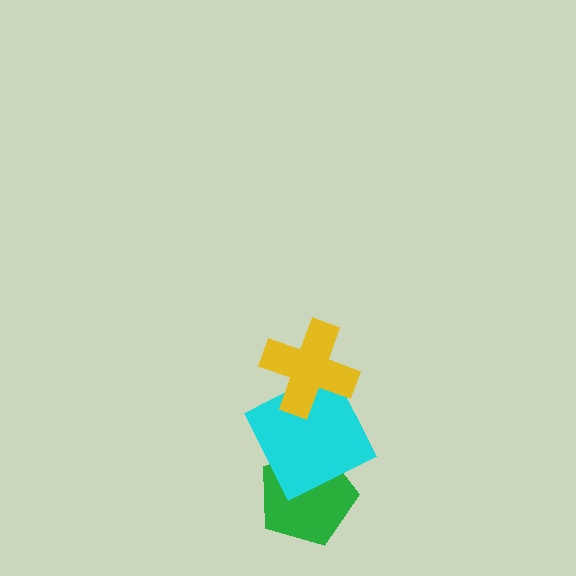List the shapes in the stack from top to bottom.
From top to bottom: the yellow cross, the cyan square, the green pentagon.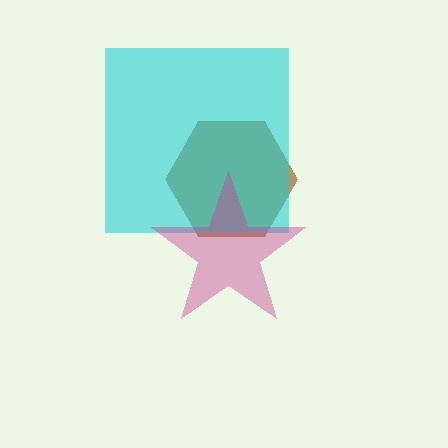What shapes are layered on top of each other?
The layered shapes are: a brown hexagon, a cyan square, a magenta star.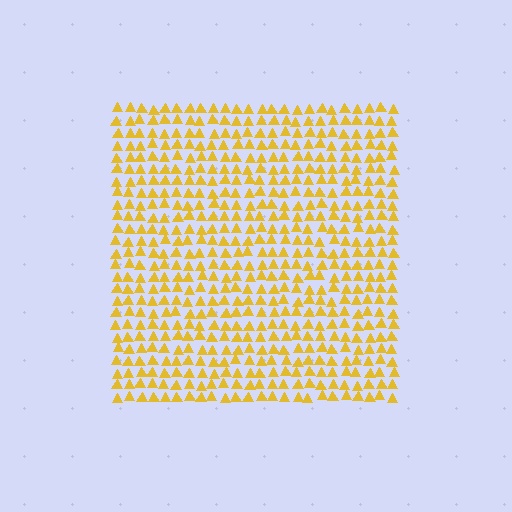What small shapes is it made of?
It is made of small triangles.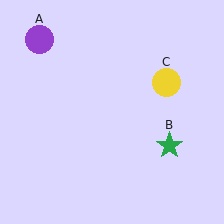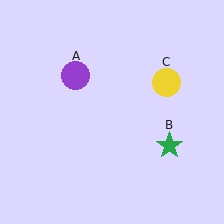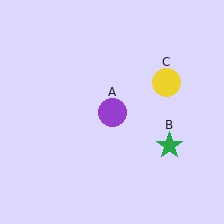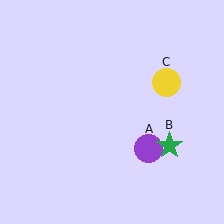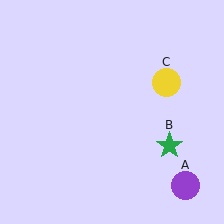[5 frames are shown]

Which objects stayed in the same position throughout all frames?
Green star (object B) and yellow circle (object C) remained stationary.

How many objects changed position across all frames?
1 object changed position: purple circle (object A).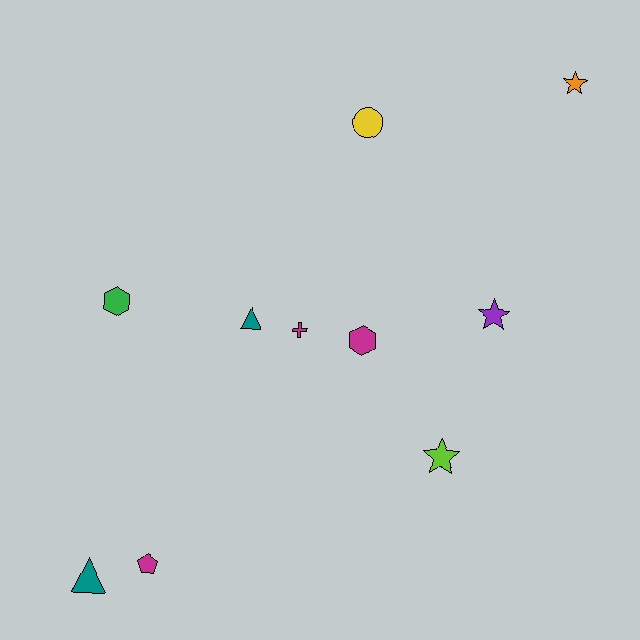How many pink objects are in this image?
There are no pink objects.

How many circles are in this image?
There is 1 circle.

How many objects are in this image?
There are 10 objects.